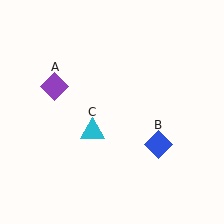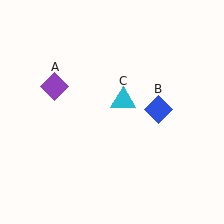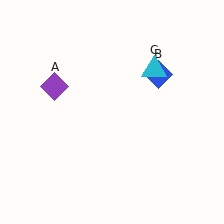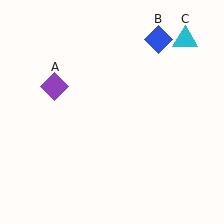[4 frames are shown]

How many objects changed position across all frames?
2 objects changed position: blue diamond (object B), cyan triangle (object C).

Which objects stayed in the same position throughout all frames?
Purple diamond (object A) remained stationary.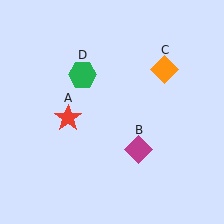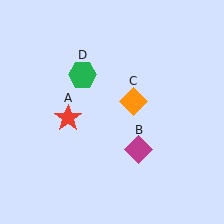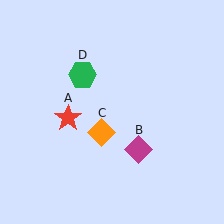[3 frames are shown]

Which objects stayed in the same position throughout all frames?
Red star (object A) and magenta diamond (object B) and green hexagon (object D) remained stationary.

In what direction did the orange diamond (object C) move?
The orange diamond (object C) moved down and to the left.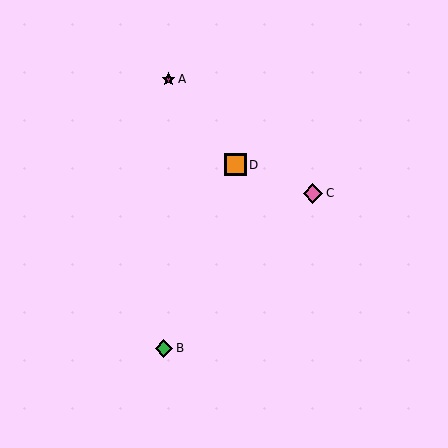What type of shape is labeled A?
Shape A is a magenta star.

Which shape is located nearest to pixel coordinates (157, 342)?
The green diamond (labeled B) at (164, 348) is nearest to that location.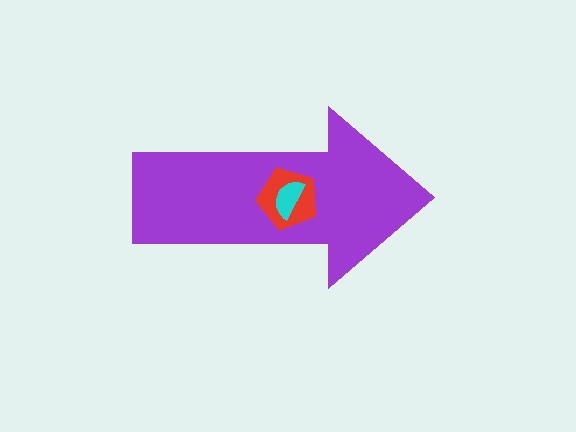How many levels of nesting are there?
3.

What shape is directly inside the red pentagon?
The cyan semicircle.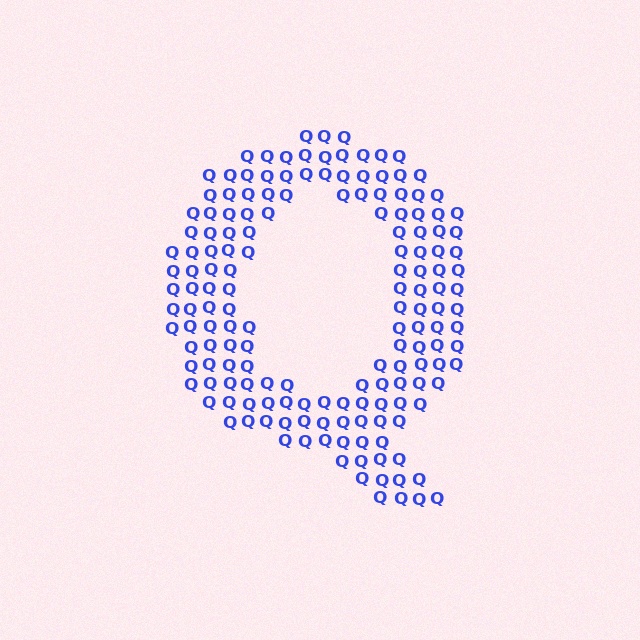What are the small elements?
The small elements are letter Q's.